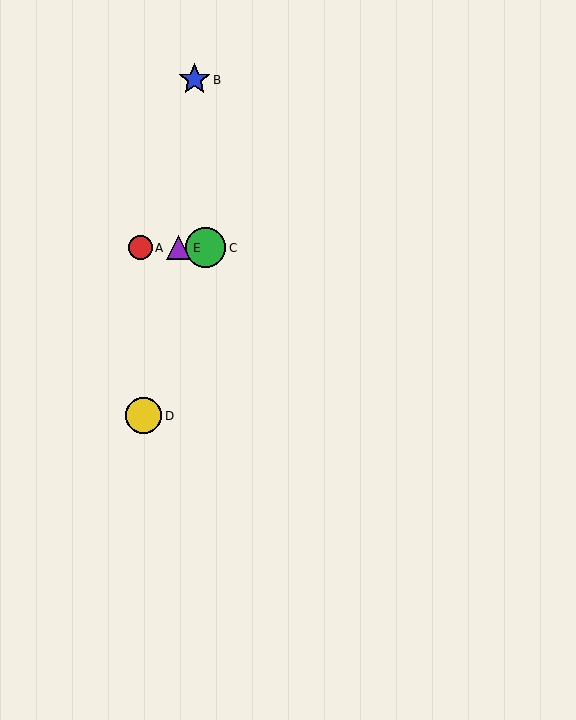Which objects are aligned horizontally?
Objects A, C, E are aligned horizontally.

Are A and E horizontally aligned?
Yes, both are at y≈248.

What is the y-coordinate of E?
Object E is at y≈248.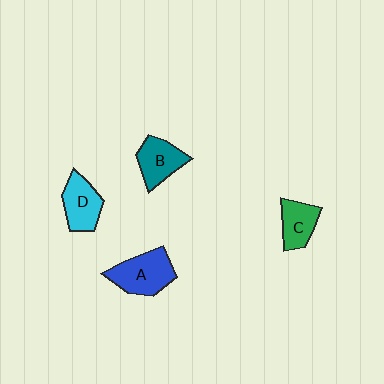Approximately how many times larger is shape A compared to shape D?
Approximately 1.3 times.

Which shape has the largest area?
Shape A (blue).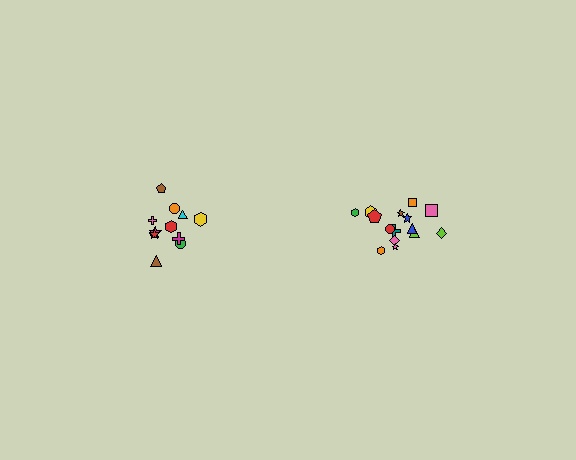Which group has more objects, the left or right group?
The right group.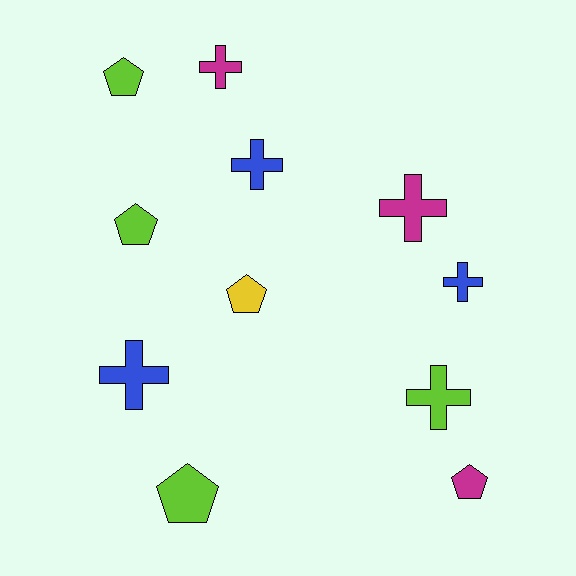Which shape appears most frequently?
Cross, with 6 objects.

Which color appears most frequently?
Lime, with 4 objects.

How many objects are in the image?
There are 11 objects.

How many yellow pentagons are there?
There is 1 yellow pentagon.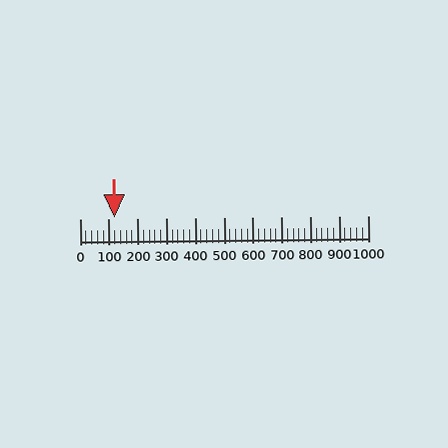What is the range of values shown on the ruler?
The ruler shows values from 0 to 1000.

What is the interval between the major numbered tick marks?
The major tick marks are spaced 100 units apart.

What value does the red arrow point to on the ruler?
The red arrow points to approximately 120.